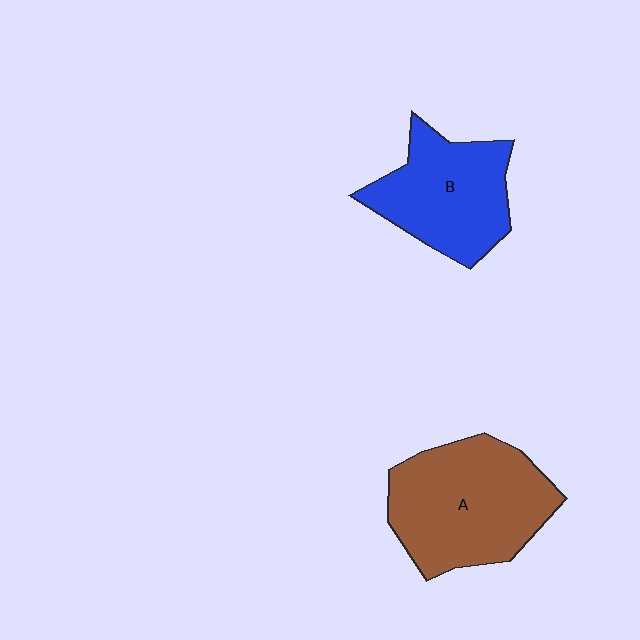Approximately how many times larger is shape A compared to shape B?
Approximately 1.3 times.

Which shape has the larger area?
Shape A (brown).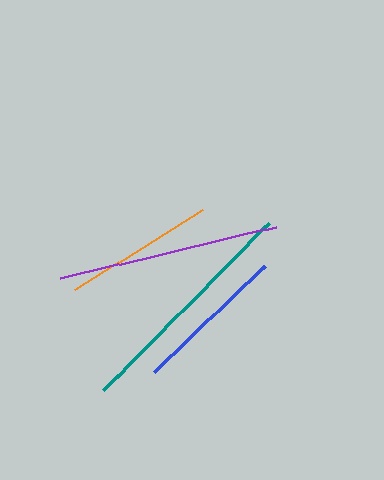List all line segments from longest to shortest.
From longest to shortest: teal, purple, blue, orange.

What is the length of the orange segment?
The orange segment is approximately 152 pixels long.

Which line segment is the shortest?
The orange line is the shortest at approximately 152 pixels.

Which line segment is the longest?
The teal line is the longest at approximately 235 pixels.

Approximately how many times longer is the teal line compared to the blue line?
The teal line is approximately 1.5 times the length of the blue line.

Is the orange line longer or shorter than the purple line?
The purple line is longer than the orange line.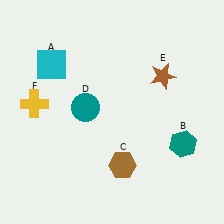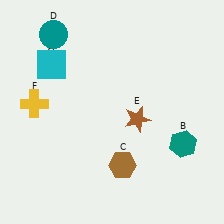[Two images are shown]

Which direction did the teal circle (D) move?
The teal circle (D) moved up.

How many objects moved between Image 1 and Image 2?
2 objects moved between the two images.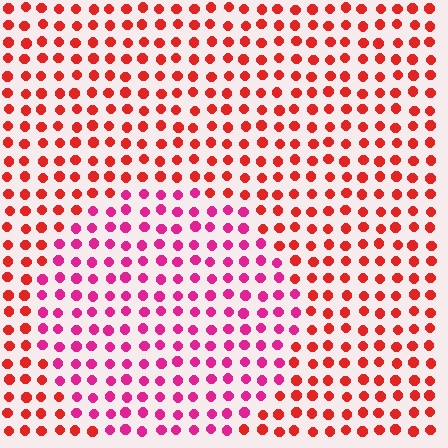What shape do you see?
I see a circle.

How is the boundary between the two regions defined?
The boundary is defined purely by a slight shift in hue (about 37 degrees). Spacing, size, and orientation are identical on both sides.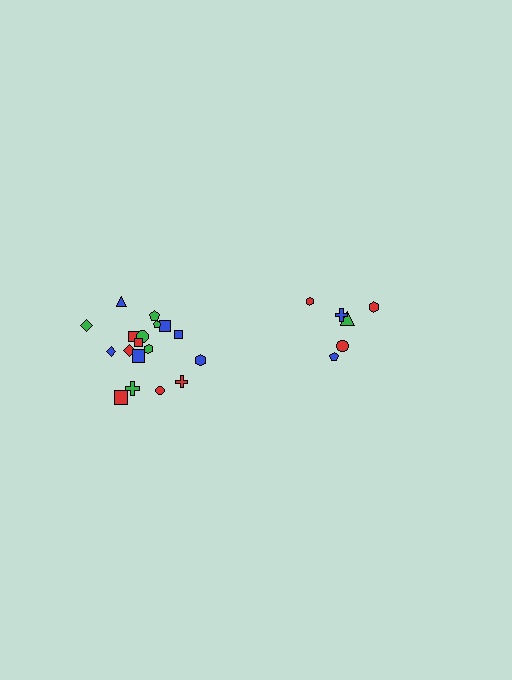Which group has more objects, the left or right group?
The left group.